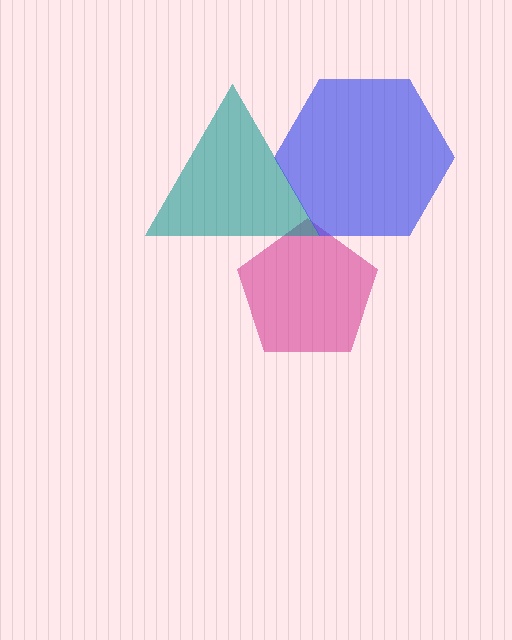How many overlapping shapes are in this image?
There are 3 overlapping shapes in the image.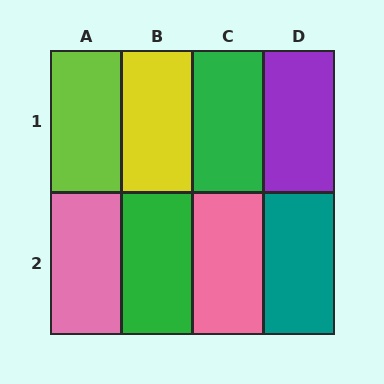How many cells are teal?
1 cell is teal.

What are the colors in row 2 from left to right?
Pink, green, pink, teal.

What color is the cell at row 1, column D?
Purple.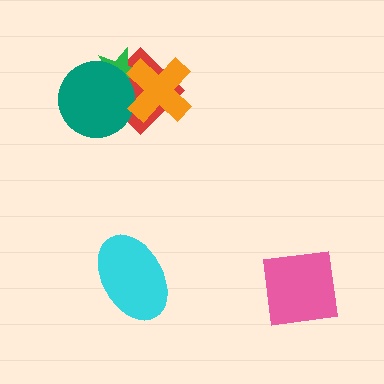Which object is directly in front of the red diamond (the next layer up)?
The green star is directly in front of the red diamond.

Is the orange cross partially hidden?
No, no other shape covers it.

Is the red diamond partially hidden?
Yes, it is partially covered by another shape.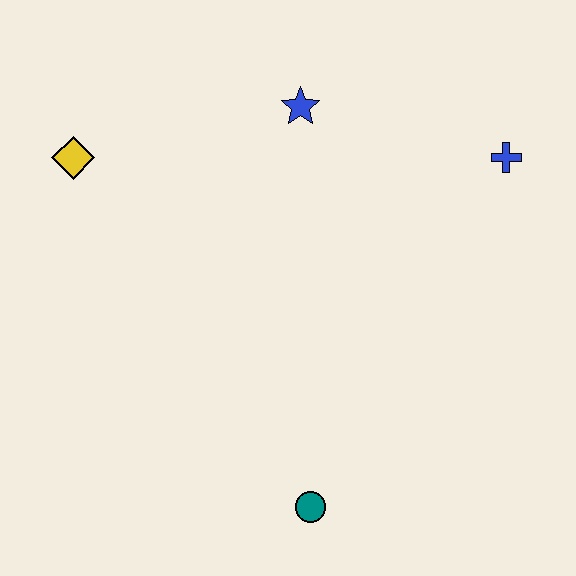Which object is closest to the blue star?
The blue cross is closest to the blue star.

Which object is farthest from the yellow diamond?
The blue cross is farthest from the yellow diamond.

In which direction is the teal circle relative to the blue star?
The teal circle is below the blue star.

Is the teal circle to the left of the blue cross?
Yes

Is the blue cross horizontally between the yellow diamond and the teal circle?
No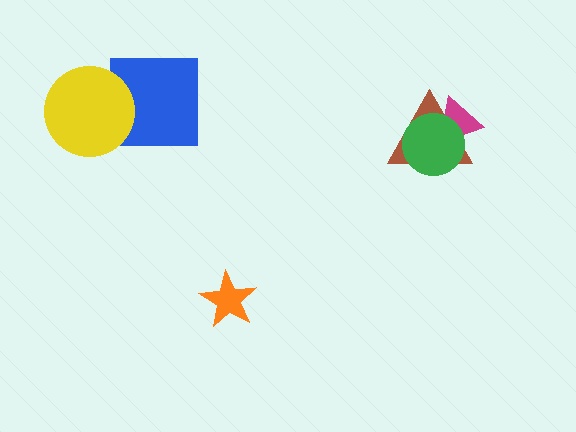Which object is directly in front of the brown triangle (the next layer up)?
The magenta triangle is directly in front of the brown triangle.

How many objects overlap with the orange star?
0 objects overlap with the orange star.